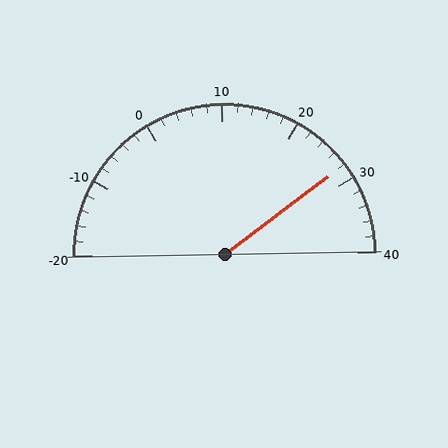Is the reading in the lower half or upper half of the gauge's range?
The reading is in the upper half of the range (-20 to 40).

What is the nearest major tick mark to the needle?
The nearest major tick mark is 30.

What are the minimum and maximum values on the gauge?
The gauge ranges from -20 to 40.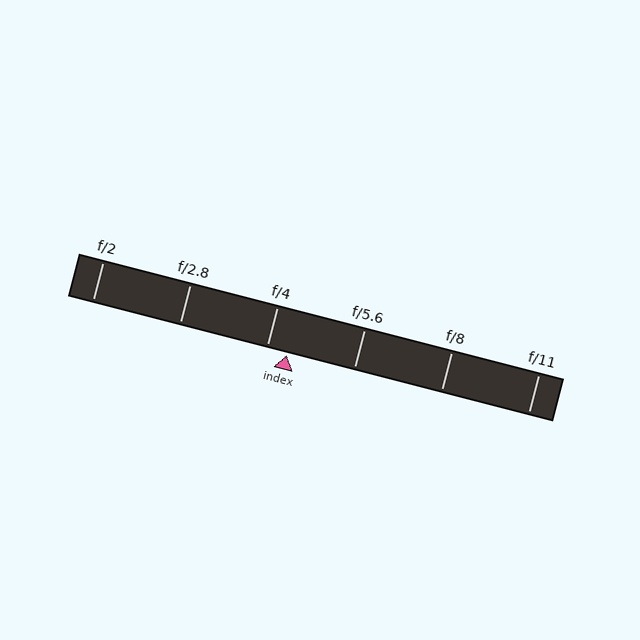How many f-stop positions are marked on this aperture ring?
There are 6 f-stop positions marked.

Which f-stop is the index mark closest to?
The index mark is closest to f/4.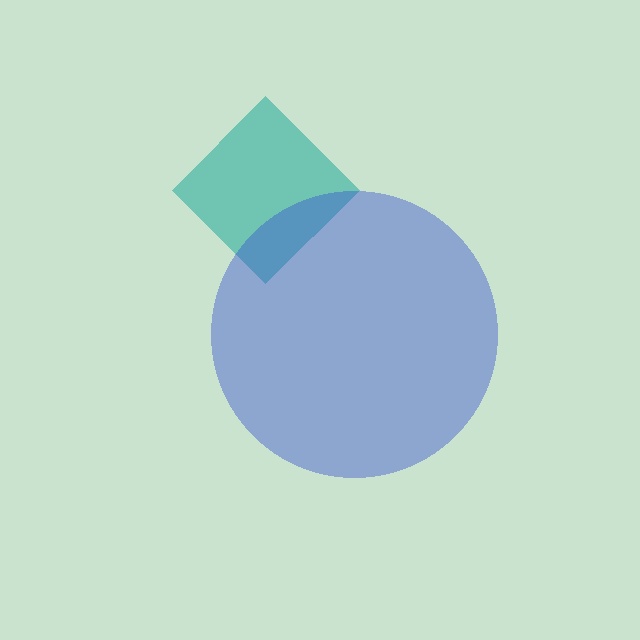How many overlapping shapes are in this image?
There are 2 overlapping shapes in the image.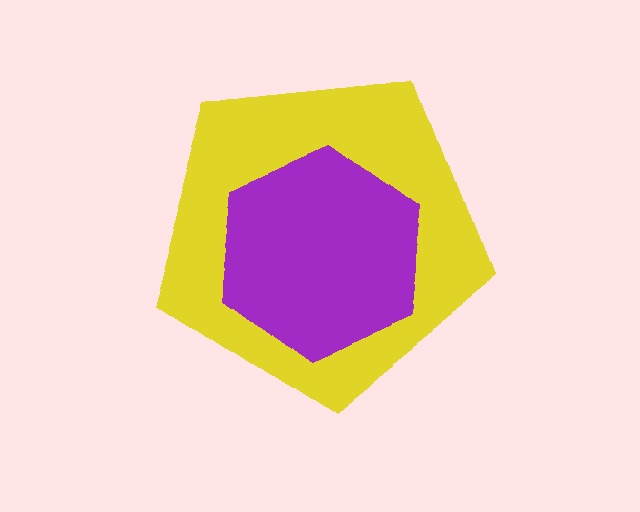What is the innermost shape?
The purple hexagon.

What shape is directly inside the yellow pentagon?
The purple hexagon.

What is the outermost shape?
The yellow pentagon.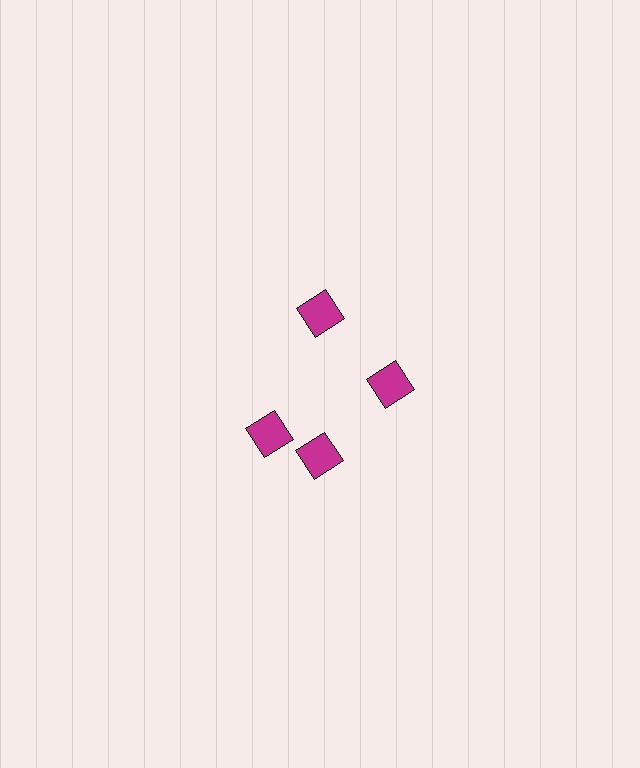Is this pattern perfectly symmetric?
No. The 4 magenta diamonds are arranged in a ring, but one element near the 9 o'clock position is rotated out of alignment along the ring, breaking the 4-fold rotational symmetry.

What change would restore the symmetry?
The symmetry would be restored by rotating it back into even spacing with its neighbors so that all 4 diamonds sit at equal angles and equal distance from the center.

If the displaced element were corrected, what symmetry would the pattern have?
It would have 4-fold rotational symmetry — the pattern would map onto itself every 90 degrees.